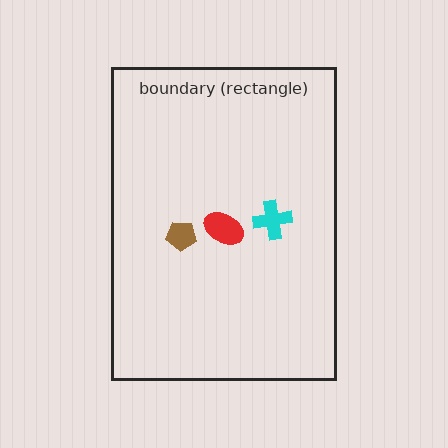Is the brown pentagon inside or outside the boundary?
Inside.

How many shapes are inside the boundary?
3 inside, 0 outside.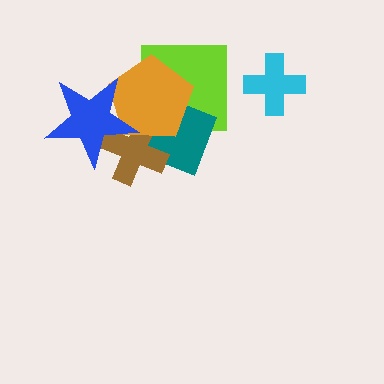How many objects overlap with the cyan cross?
0 objects overlap with the cyan cross.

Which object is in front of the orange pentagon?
The blue star is in front of the orange pentagon.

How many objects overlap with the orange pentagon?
4 objects overlap with the orange pentagon.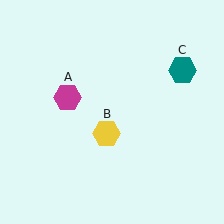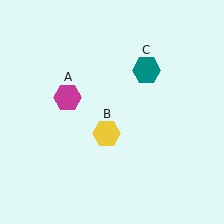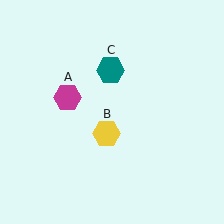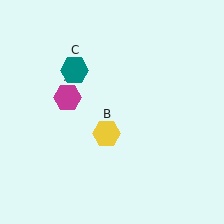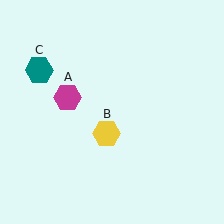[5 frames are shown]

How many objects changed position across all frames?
1 object changed position: teal hexagon (object C).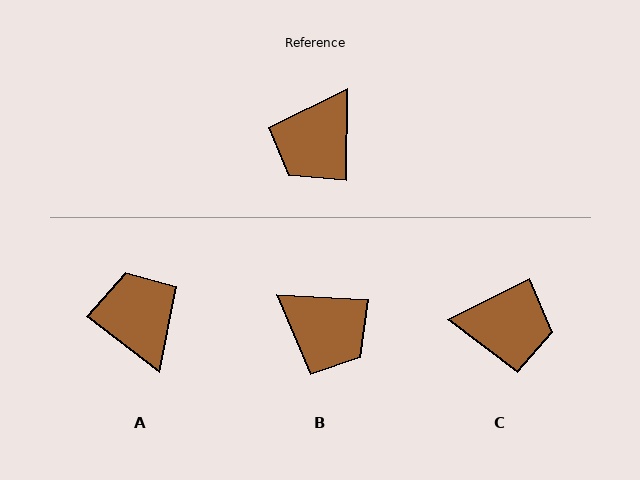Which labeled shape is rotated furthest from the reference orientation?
A, about 127 degrees away.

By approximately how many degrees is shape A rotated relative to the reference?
Approximately 127 degrees clockwise.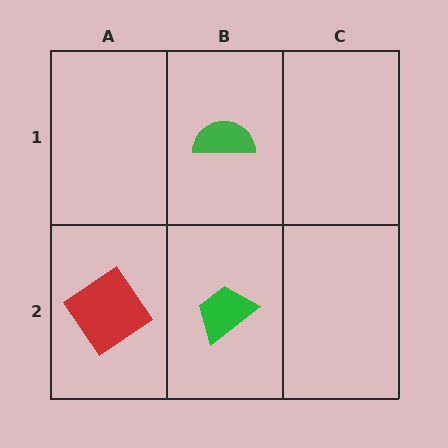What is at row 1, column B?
A green semicircle.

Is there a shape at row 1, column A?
No, that cell is empty.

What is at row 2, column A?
A red diamond.